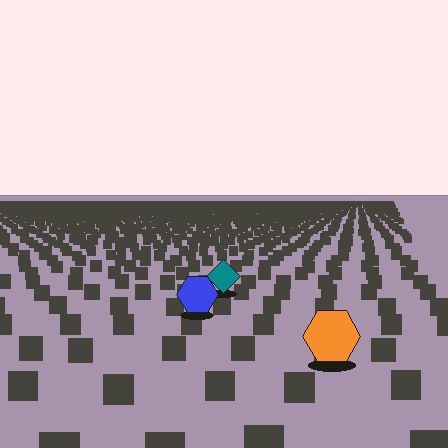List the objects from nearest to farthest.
From nearest to farthest: the orange hexagon, the blue hexagon, the teal diamond.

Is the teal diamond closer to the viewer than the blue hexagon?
No. The blue hexagon is closer — you can tell from the texture gradient: the ground texture is coarser near it.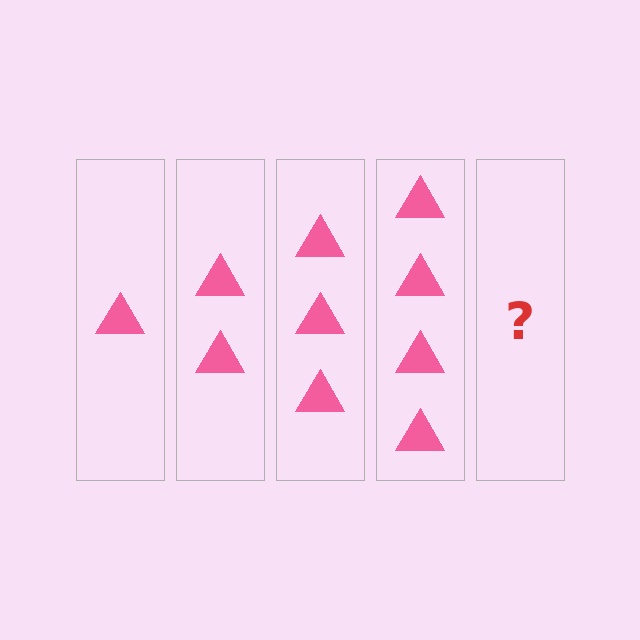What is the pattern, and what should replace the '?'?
The pattern is that each step adds one more triangle. The '?' should be 5 triangles.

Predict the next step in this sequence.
The next step is 5 triangles.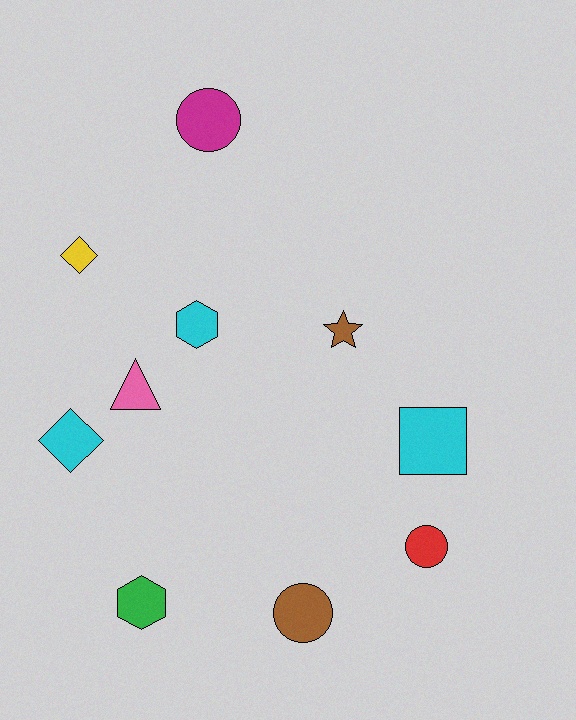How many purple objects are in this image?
There are no purple objects.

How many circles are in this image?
There are 3 circles.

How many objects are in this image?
There are 10 objects.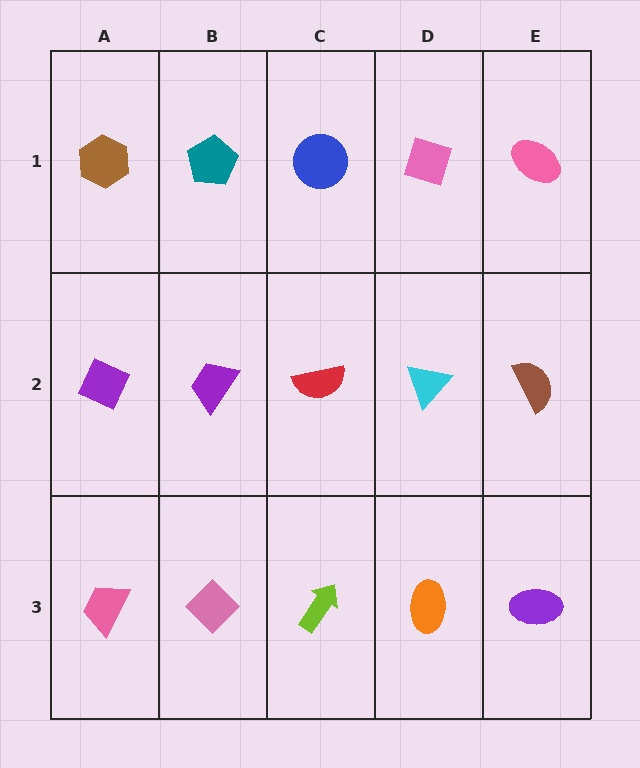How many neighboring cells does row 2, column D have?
4.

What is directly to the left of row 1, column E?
A pink diamond.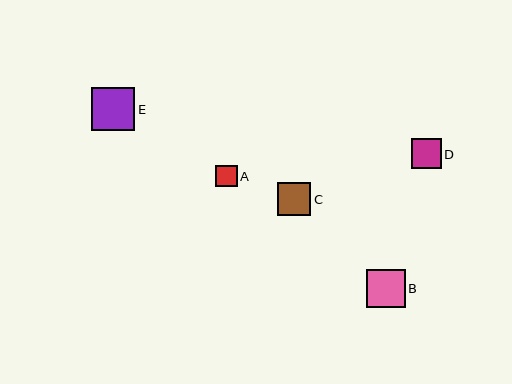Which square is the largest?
Square E is the largest with a size of approximately 43 pixels.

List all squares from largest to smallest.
From largest to smallest: E, B, C, D, A.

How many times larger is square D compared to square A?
Square D is approximately 1.4 times the size of square A.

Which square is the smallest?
Square A is the smallest with a size of approximately 22 pixels.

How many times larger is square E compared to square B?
Square E is approximately 1.1 times the size of square B.